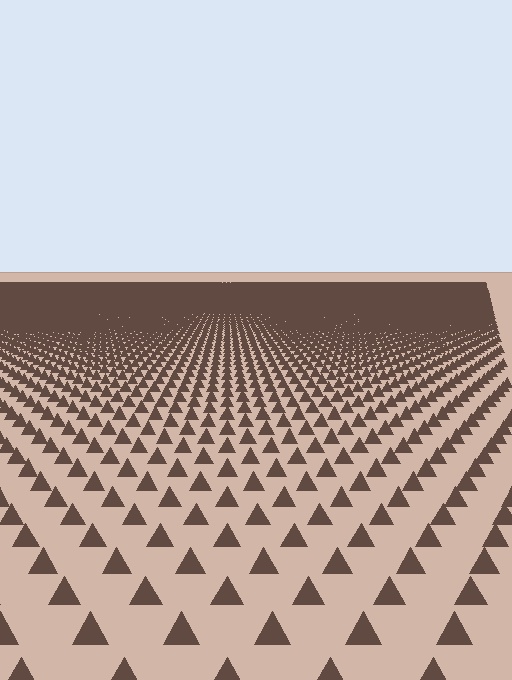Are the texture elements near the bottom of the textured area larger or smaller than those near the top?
Larger. Near the bottom, elements are closer to the viewer and appear at a bigger on-screen size.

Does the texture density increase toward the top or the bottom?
Density increases toward the top.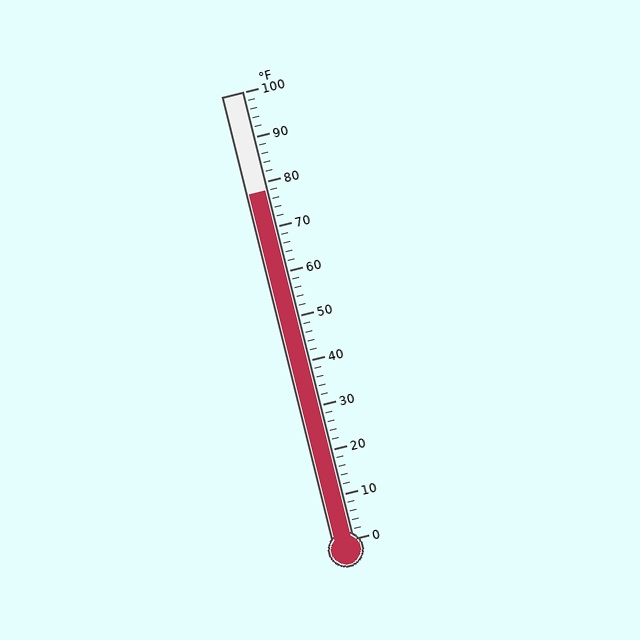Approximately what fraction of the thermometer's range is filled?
The thermometer is filled to approximately 80% of its range.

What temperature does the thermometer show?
The thermometer shows approximately 78°F.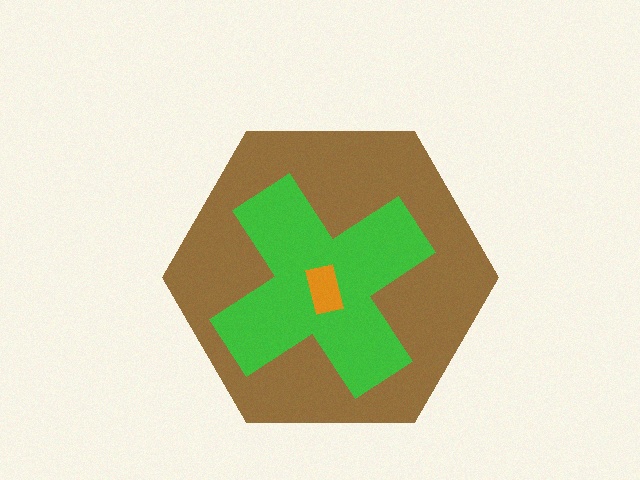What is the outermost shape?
The brown hexagon.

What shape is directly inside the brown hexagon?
The green cross.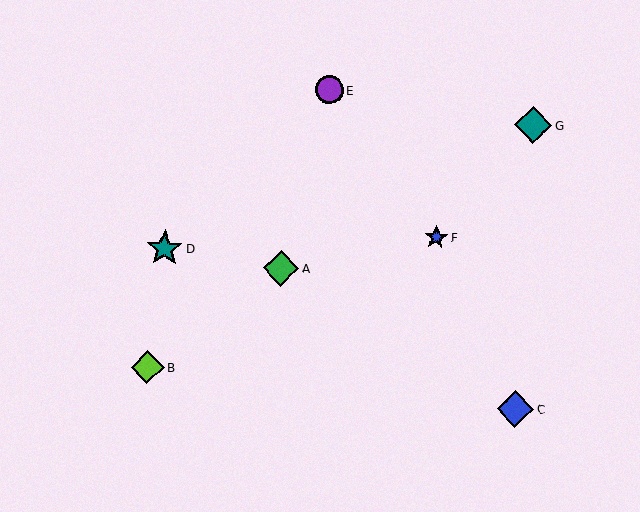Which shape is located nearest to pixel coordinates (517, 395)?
The blue diamond (labeled C) at (515, 409) is nearest to that location.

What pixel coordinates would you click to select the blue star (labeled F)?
Click at (436, 237) to select the blue star F.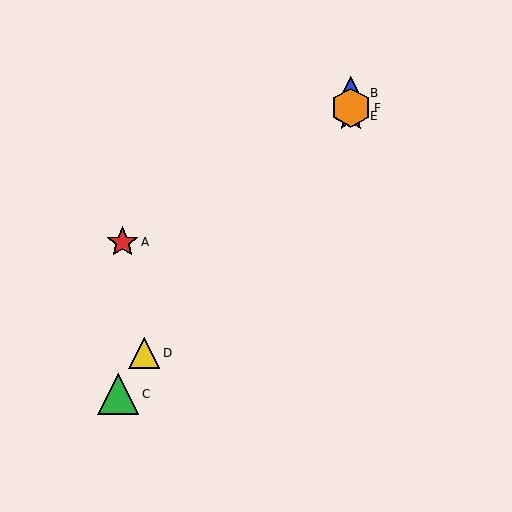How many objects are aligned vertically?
3 objects (B, E, F) are aligned vertically.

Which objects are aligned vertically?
Objects B, E, F are aligned vertically.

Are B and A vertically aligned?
No, B is at x≈351 and A is at x≈123.